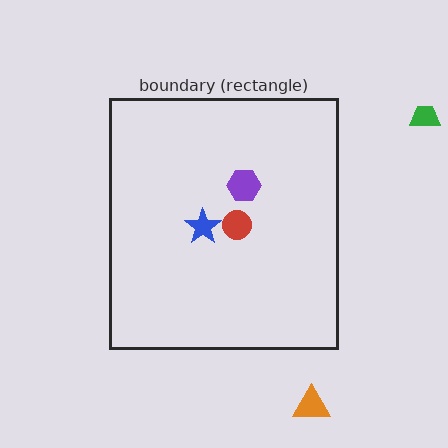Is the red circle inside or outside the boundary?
Inside.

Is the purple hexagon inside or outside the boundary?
Inside.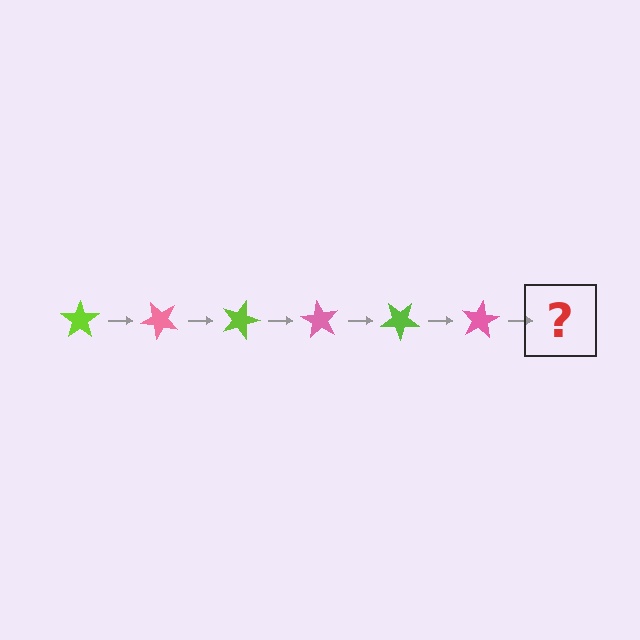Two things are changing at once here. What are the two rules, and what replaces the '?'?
The two rules are that it rotates 45 degrees each step and the color cycles through lime and pink. The '?' should be a lime star, rotated 270 degrees from the start.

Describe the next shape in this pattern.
It should be a lime star, rotated 270 degrees from the start.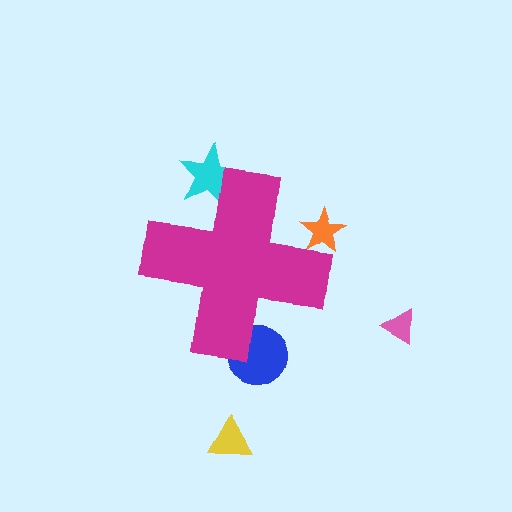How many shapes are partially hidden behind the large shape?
3 shapes are partially hidden.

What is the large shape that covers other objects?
A magenta cross.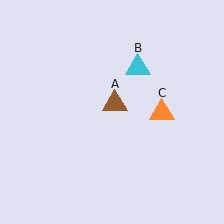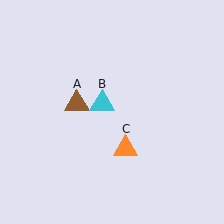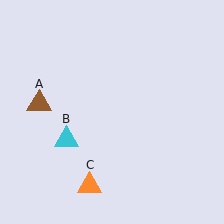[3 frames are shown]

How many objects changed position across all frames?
3 objects changed position: brown triangle (object A), cyan triangle (object B), orange triangle (object C).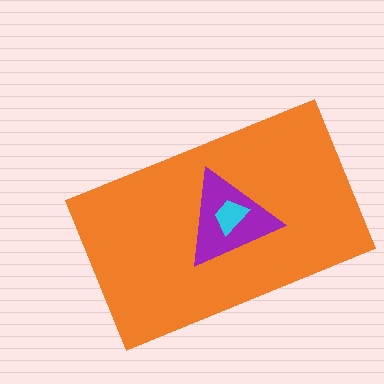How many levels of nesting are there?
3.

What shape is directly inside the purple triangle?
The cyan trapezoid.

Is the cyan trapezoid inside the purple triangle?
Yes.